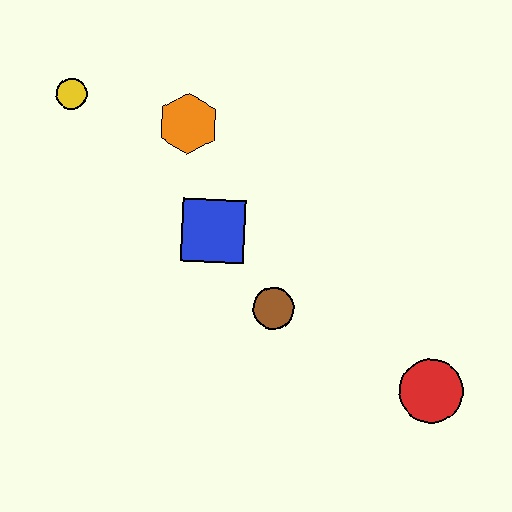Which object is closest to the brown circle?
The blue square is closest to the brown circle.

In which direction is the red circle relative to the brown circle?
The red circle is to the right of the brown circle.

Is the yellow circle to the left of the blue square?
Yes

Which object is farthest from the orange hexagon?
The red circle is farthest from the orange hexagon.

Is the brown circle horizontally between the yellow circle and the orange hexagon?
No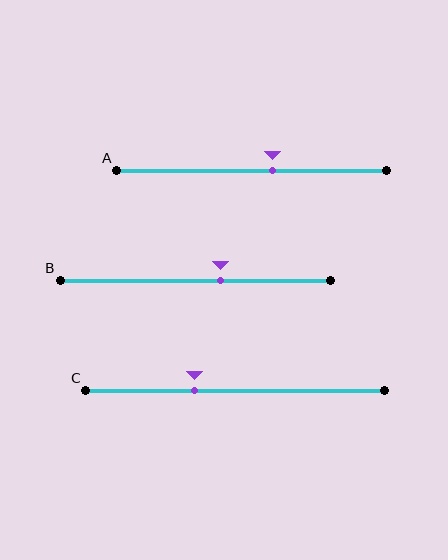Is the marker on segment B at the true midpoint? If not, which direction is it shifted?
No, the marker on segment B is shifted to the right by about 9% of the segment length.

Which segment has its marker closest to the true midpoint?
Segment A has its marker closest to the true midpoint.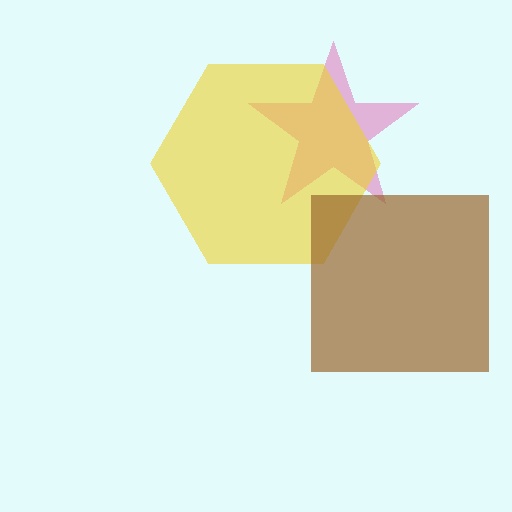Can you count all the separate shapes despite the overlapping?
Yes, there are 3 separate shapes.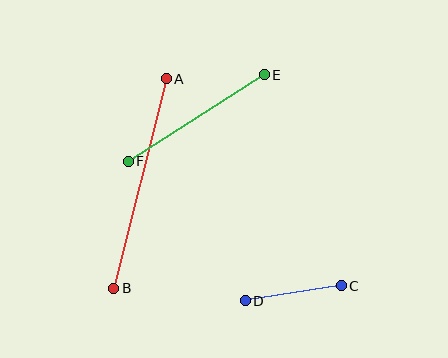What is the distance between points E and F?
The distance is approximately 161 pixels.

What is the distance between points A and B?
The distance is approximately 216 pixels.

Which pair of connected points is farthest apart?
Points A and B are farthest apart.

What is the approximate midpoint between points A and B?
The midpoint is at approximately (140, 184) pixels.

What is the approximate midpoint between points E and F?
The midpoint is at approximately (196, 118) pixels.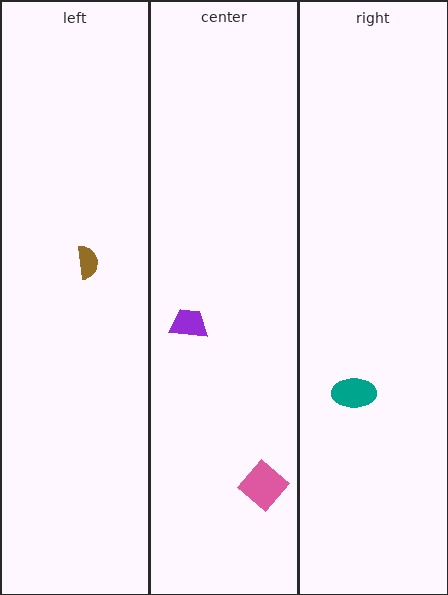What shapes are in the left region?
The brown semicircle.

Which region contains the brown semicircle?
The left region.